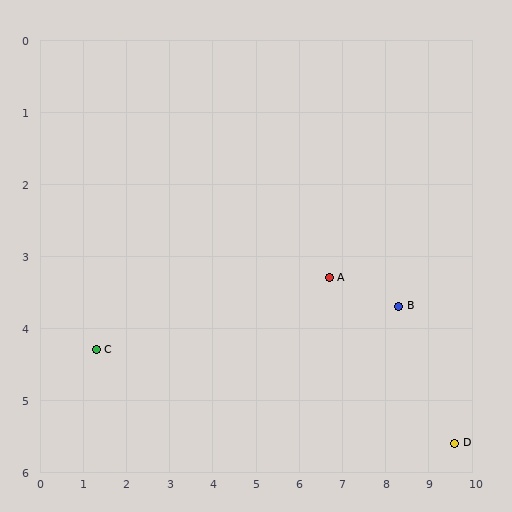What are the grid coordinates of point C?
Point C is at approximately (1.3, 4.3).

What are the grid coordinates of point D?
Point D is at approximately (9.6, 5.6).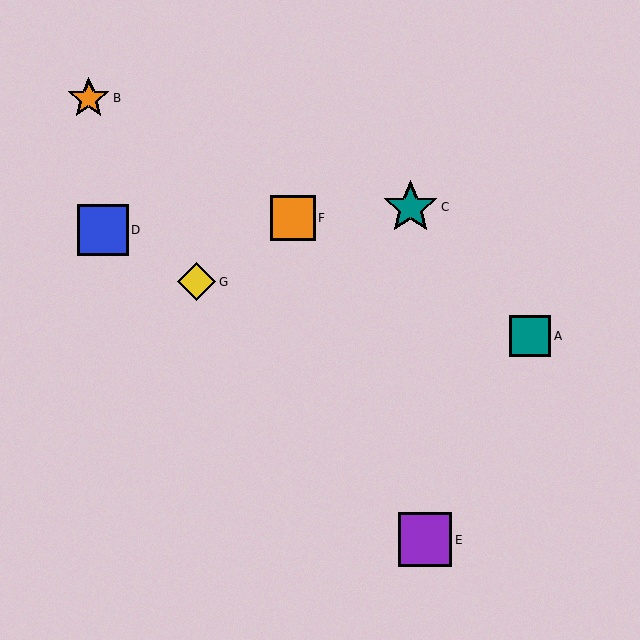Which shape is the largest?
The teal star (labeled C) is the largest.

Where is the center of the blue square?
The center of the blue square is at (103, 230).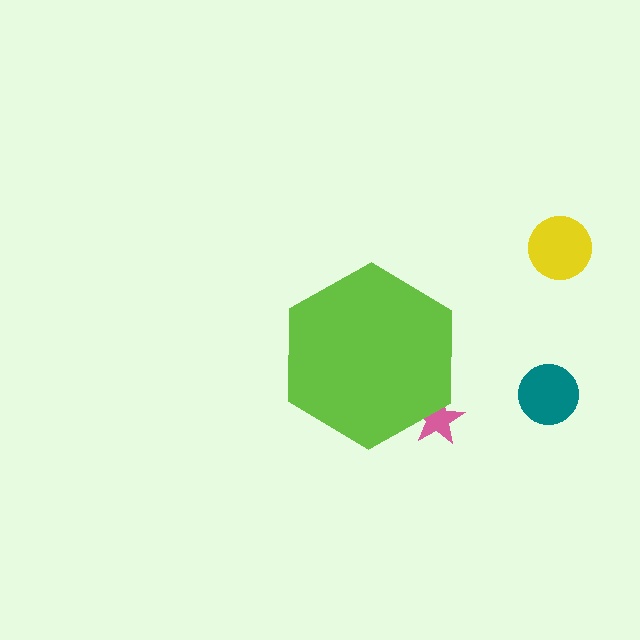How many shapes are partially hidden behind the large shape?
1 shape is partially hidden.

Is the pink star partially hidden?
Yes, the pink star is partially hidden behind the lime hexagon.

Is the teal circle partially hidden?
No, the teal circle is fully visible.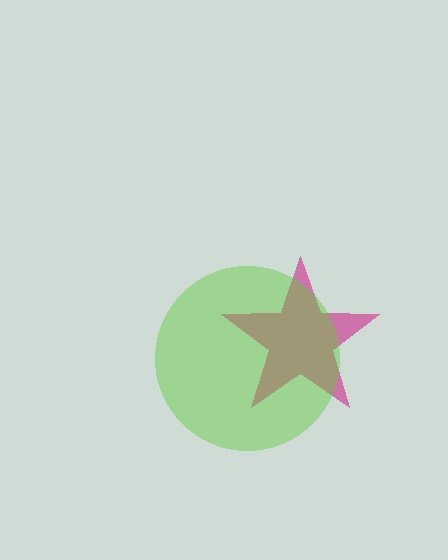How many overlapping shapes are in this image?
There are 2 overlapping shapes in the image.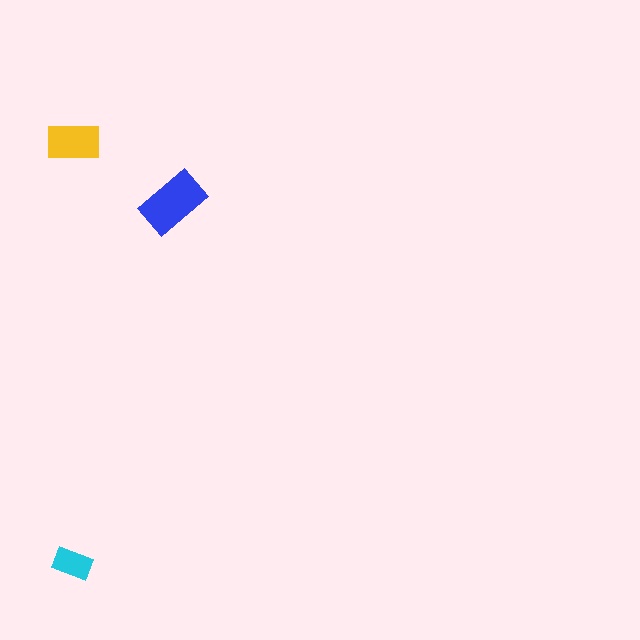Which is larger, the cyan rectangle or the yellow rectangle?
The yellow one.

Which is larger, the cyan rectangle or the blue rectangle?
The blue one.